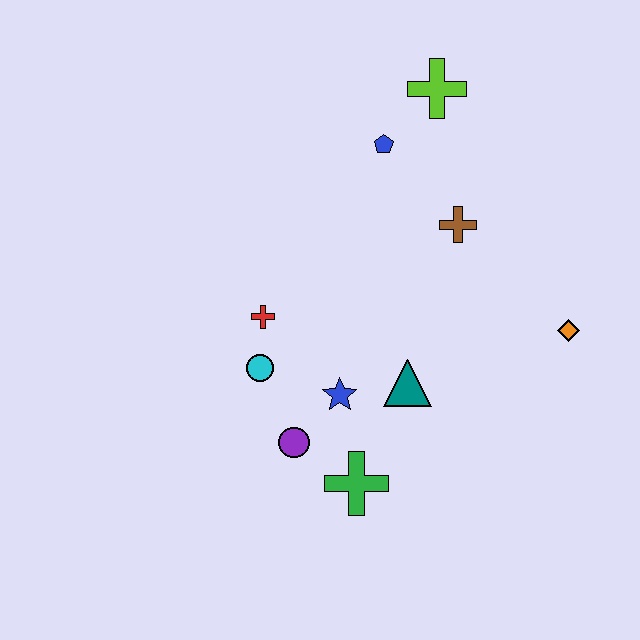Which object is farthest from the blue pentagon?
The green cross is farthest from the blue pentagon.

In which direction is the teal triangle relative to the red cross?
The teal triangle is to the right of the red cross.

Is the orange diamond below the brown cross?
Yes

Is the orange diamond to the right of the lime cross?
Yes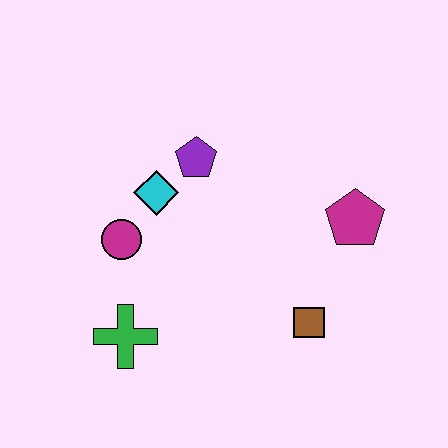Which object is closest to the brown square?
The magenta pentagon is closest to the brown square.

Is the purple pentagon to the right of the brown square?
No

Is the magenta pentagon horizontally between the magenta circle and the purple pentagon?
No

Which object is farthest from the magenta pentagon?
The green cross is farthest from the magenta pentagon.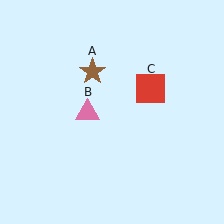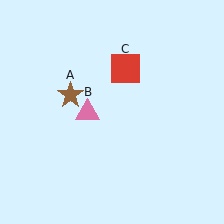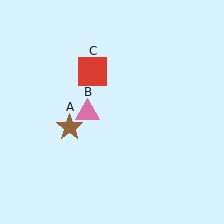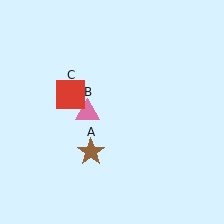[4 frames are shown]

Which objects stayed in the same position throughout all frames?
Pink triangle (object B) remained stationary.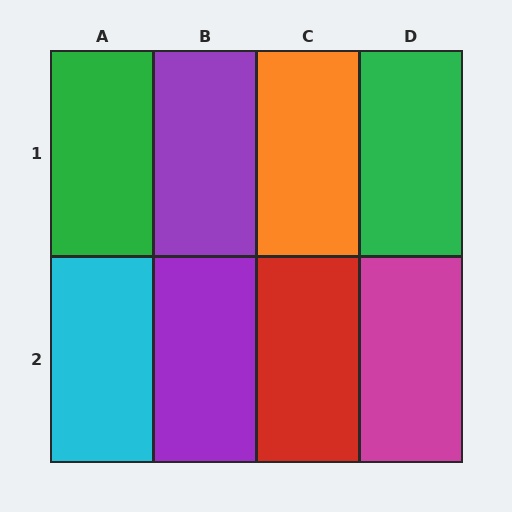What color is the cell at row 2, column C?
Red.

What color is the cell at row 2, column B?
Purple.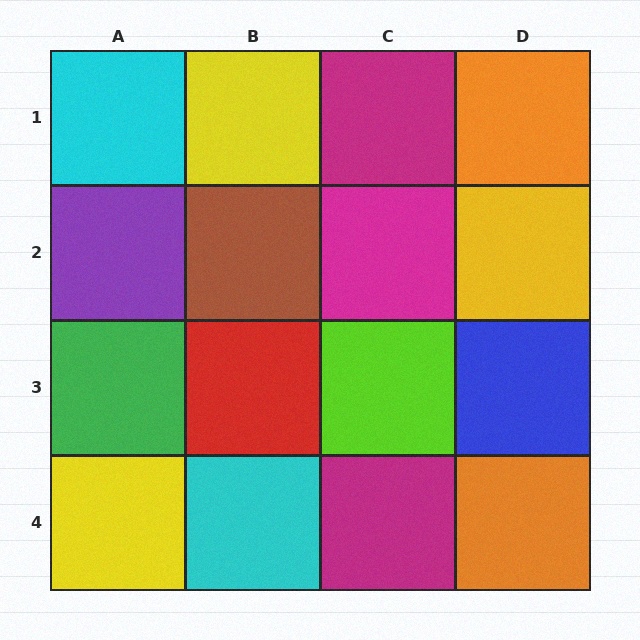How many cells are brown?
1 cell is brown.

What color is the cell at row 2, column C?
Magenta.